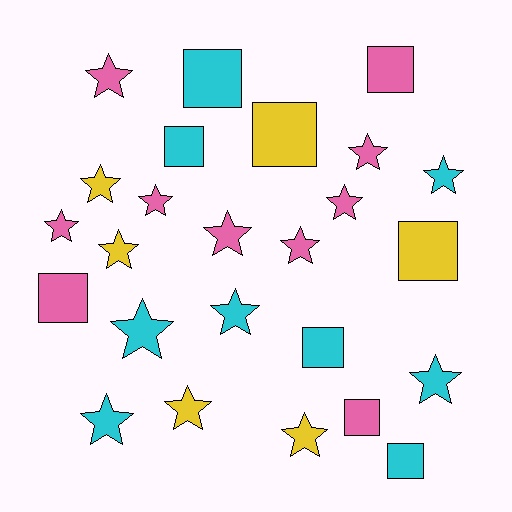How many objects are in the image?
There are 25 objects.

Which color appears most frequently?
Pink, with 10 objects.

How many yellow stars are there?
There are 4 yellow stars.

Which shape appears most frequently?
Star, with 16 objects.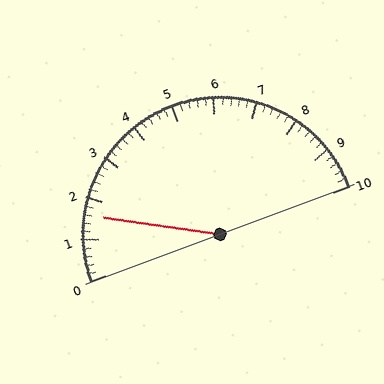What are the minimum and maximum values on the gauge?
The gauge ranges from 0 to 10.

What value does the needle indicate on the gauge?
The needle indicates approximately 1.6.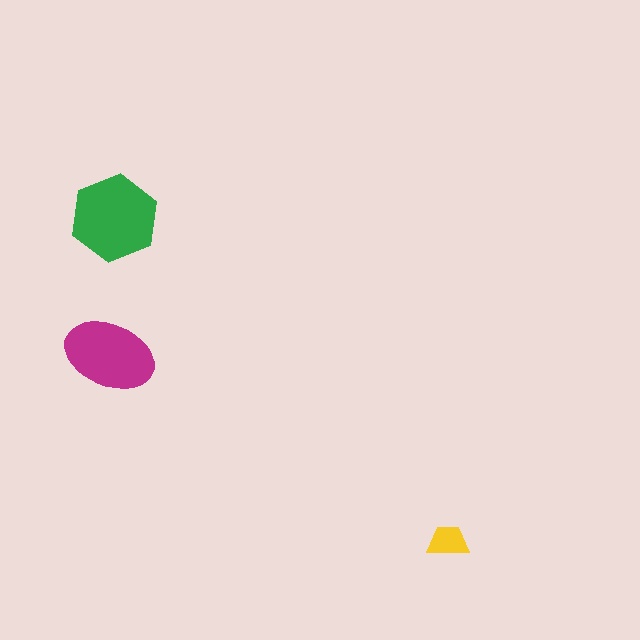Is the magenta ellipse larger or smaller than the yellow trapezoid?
Larger.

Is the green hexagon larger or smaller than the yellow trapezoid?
Larger.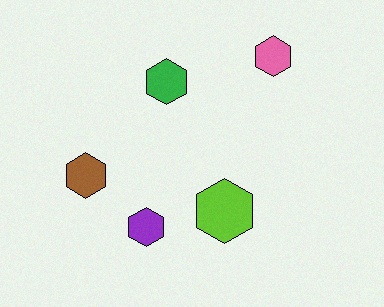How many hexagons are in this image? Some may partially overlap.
There are 5 hexagons.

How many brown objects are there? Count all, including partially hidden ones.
There is 1 brown object.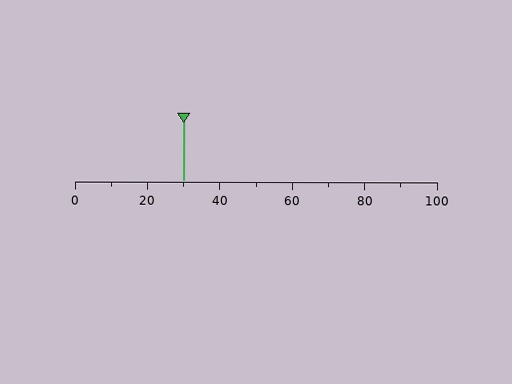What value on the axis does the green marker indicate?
The marker indicates approximately 30.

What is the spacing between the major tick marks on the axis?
The major ticks are spaced 20 apart.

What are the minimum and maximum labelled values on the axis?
The axis runs from 0 to 100.